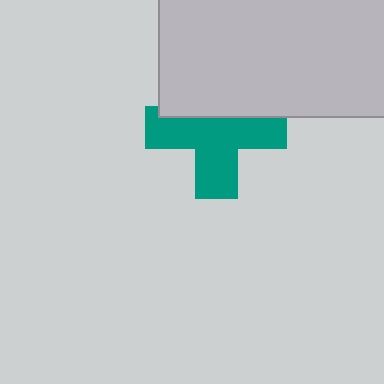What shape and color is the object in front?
The object in front is a light gray rectangle.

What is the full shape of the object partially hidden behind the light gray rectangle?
The partially hidden object is a teal cross.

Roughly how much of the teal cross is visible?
Most of it is visible (roughly 65%).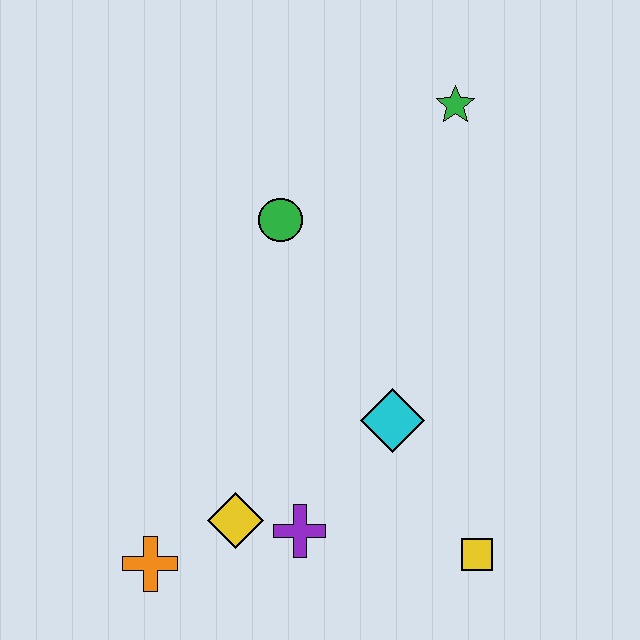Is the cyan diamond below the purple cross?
No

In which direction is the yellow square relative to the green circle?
The yellow square is below the green circle.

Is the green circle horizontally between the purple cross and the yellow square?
No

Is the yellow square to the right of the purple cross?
Yes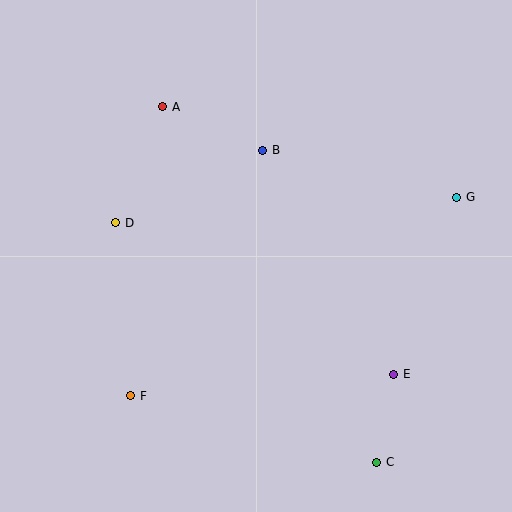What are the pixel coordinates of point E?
Point E is at (394, 374).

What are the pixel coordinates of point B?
Point B is at (263, 150).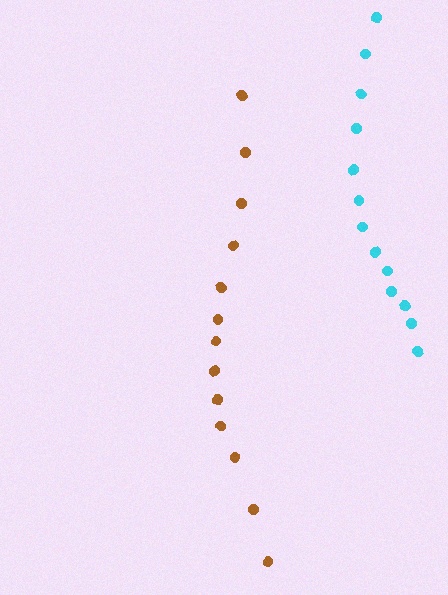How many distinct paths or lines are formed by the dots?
There are 2 distinct paths.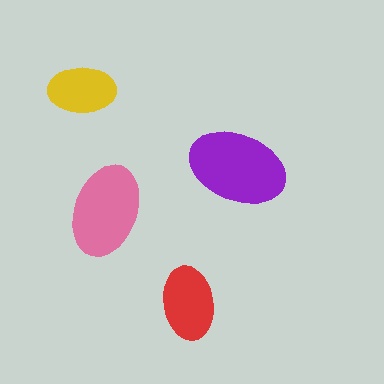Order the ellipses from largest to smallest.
the purple one, the pink one, the red one, the yellow one.